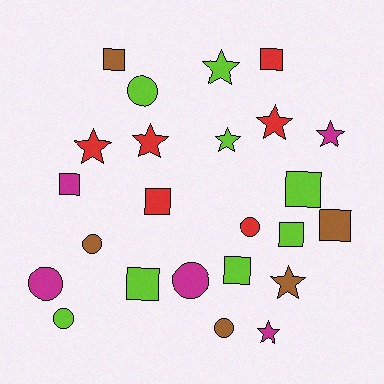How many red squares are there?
There are 2 red squares.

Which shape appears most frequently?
Square, with 9 objects.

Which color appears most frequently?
Lime, with 8 objects.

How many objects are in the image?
There are 24 objects.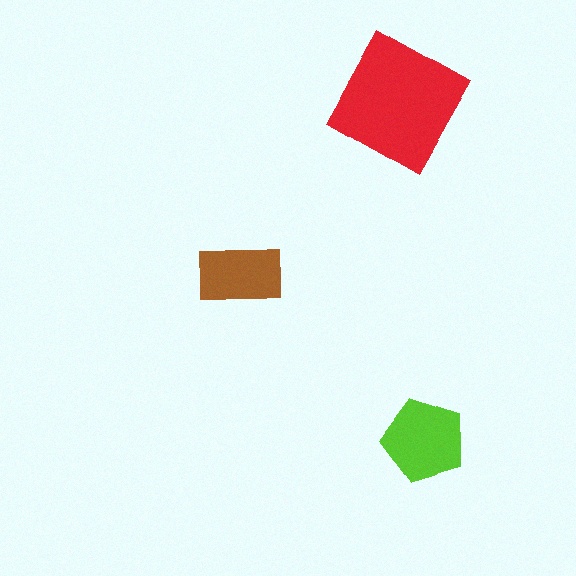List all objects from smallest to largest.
The brown rectangle, the lime pentagon, the red square.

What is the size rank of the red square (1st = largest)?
1st.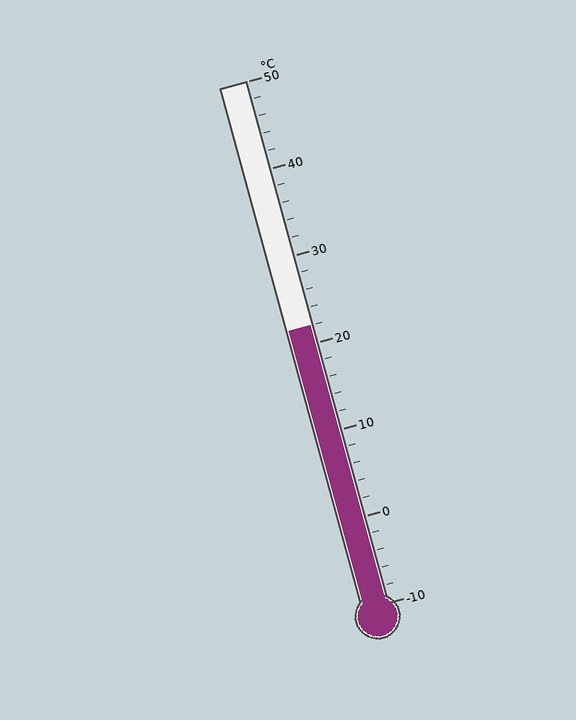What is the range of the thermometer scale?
The thermometer scale ranges from -10°C to 50°C.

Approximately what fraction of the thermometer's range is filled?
The thermometer is filled to approximately 55% of its range.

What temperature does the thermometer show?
The thermometer shows approximately 22°C.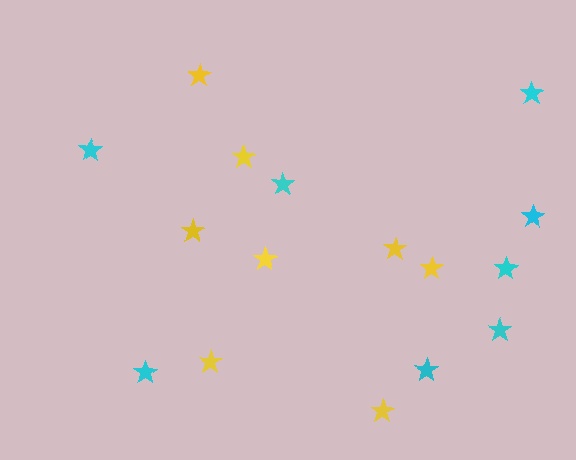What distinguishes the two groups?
There are 2 groups: one group of cyan stars (8) and one group of yellow stars (8).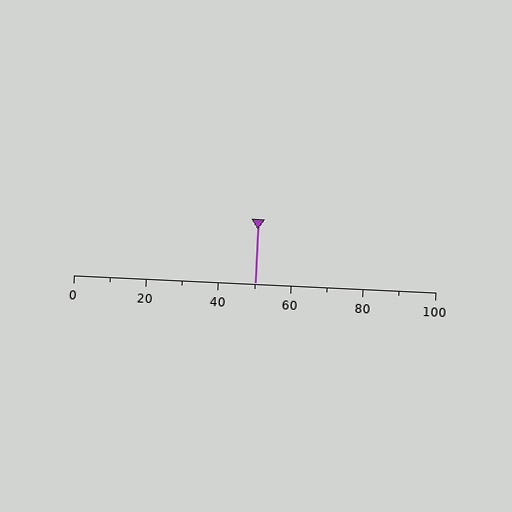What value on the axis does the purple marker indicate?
The marker indicates approximately 50.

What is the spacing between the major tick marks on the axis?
The major ticks are spaced 20 apart.